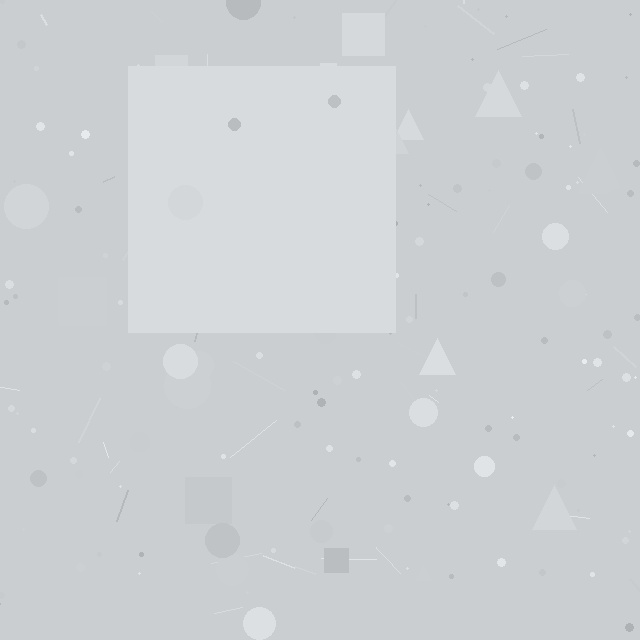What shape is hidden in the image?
A square is hidden in the image.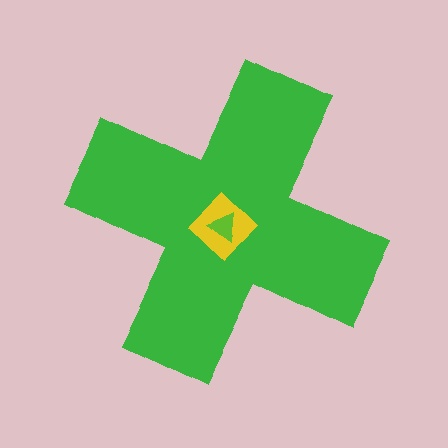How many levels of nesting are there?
3.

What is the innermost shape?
The lime triangle.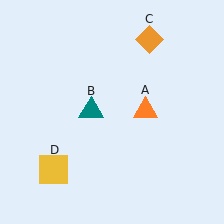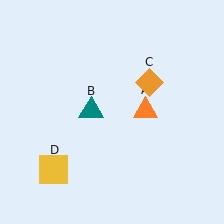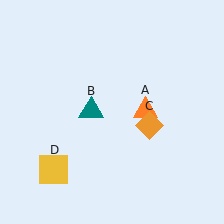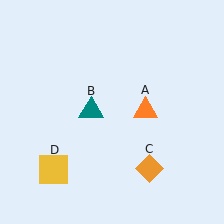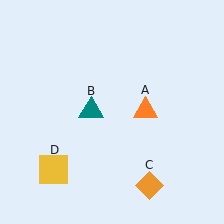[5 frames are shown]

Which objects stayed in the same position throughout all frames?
Orange triangle (object A) and teal triangle (object B) and yellow square (object D) remained stationary.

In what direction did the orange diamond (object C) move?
The orange diamond (object C) moved down.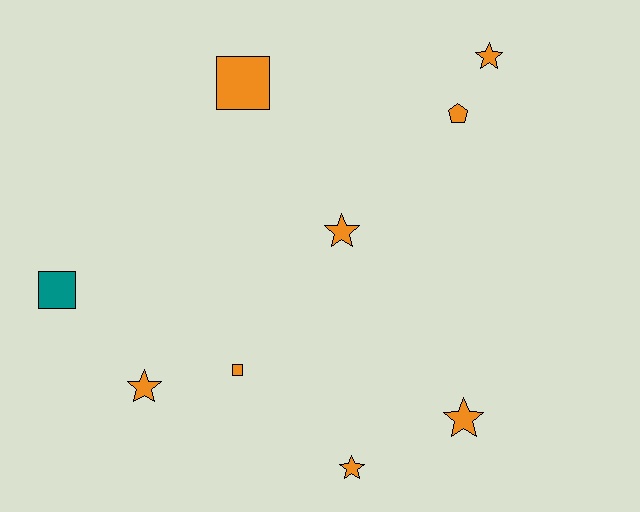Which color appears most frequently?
Orange, with 8 objects.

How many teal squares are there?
There is 1 teal square.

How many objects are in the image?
There are 9 objects.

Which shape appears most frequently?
Star, with 5 objects.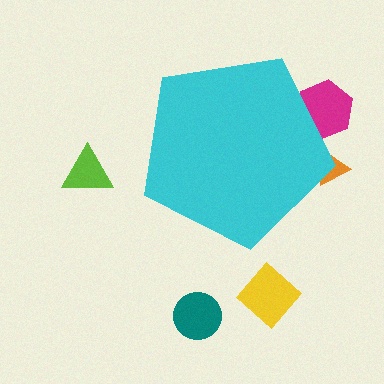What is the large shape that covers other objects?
A cyan pentagon.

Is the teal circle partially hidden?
No, the teal circle is fully visible.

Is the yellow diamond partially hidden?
No, the yellow diamond is fully visible.